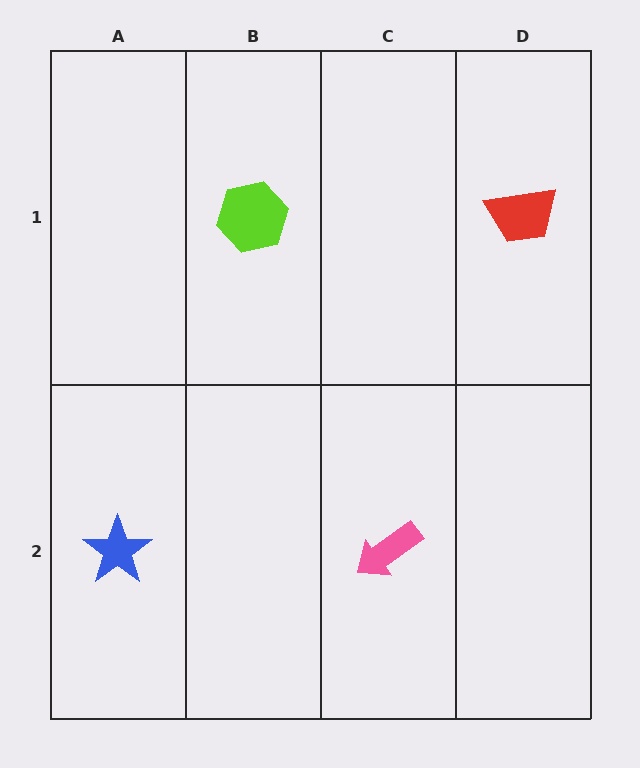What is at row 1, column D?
A red trapezoid.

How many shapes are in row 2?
2 shapes.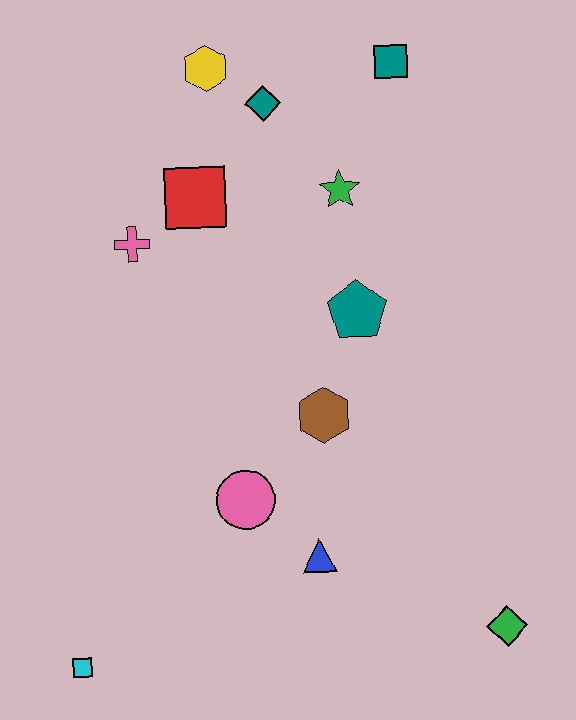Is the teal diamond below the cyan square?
No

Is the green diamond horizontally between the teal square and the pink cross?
No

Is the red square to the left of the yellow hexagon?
Yes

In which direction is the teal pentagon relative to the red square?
The teal pentagon is to the right of the red square.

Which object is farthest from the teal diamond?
The cyan square is farthest from the teal diamond.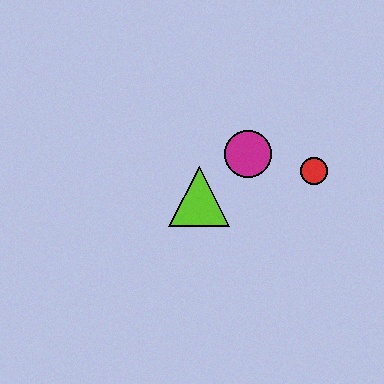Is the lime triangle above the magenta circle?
No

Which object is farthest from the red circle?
The lime triangle is farthest from the red circle.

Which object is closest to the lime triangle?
The magenta circle is closest to the lime triangle.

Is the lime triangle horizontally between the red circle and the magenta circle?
No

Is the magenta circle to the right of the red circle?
No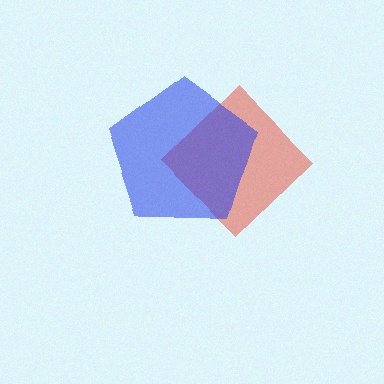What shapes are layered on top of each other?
The layered shapes are: a red diamond, a blue pentagon.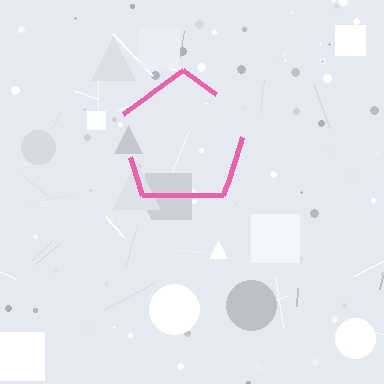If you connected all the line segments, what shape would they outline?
They would outline a pentagon.